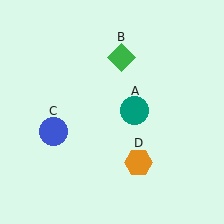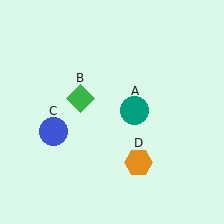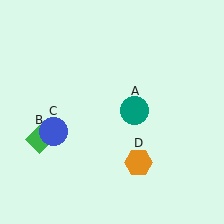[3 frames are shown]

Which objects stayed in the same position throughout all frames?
Teal circle (object A) and blue circle (object C) and orange hexagon (object D) remained stationary.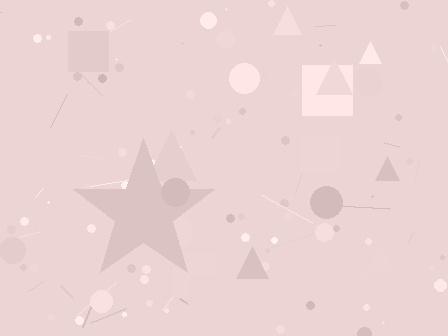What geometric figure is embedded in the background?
A star is embedded in the background.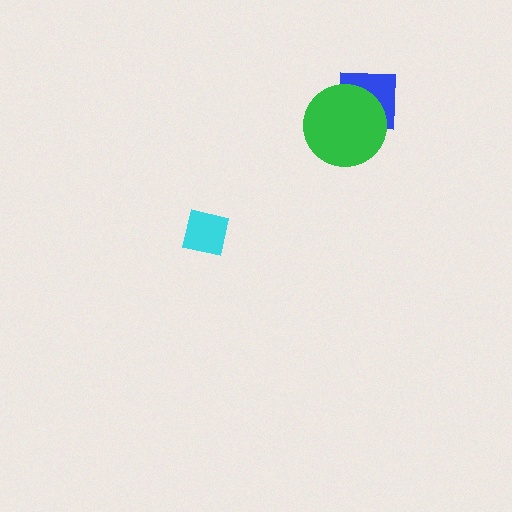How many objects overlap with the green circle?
1 object overlaps with the green circle.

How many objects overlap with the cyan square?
0 objects overlap with the cyan square.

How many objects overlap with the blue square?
1 object overlaps with the blue square.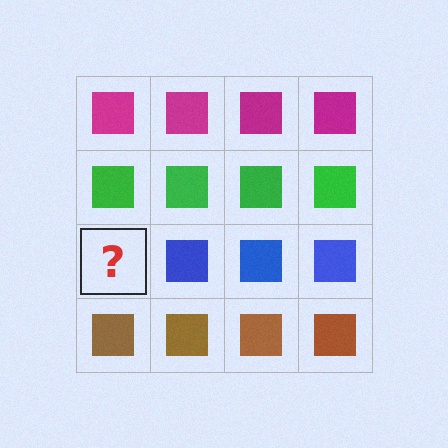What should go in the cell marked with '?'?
The missing cell should contain a blue square.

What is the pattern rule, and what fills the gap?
The rule is that each row has a consistent color. The gap should be filled with a blue square.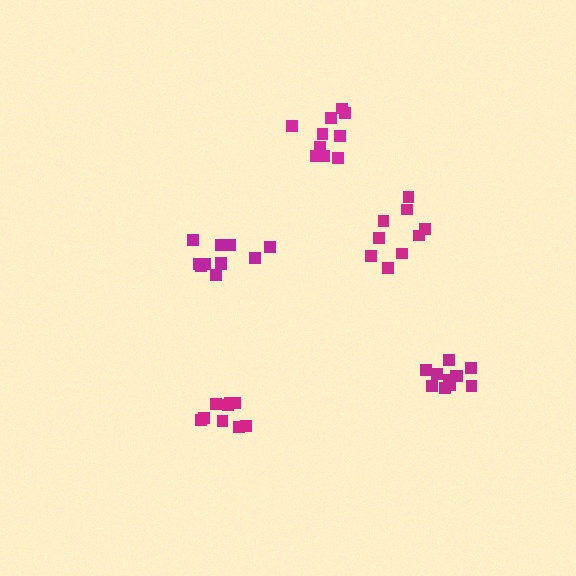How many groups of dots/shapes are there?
There are 5 groups.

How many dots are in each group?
Group 1: 11 dots, Group 2: 9 dots, Group 3: 11 dots, Group 4: 9 dots, Group 5: 10 dots (50 total).